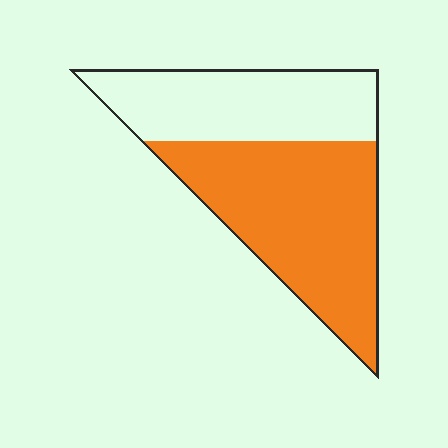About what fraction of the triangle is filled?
About three fifths (3/5).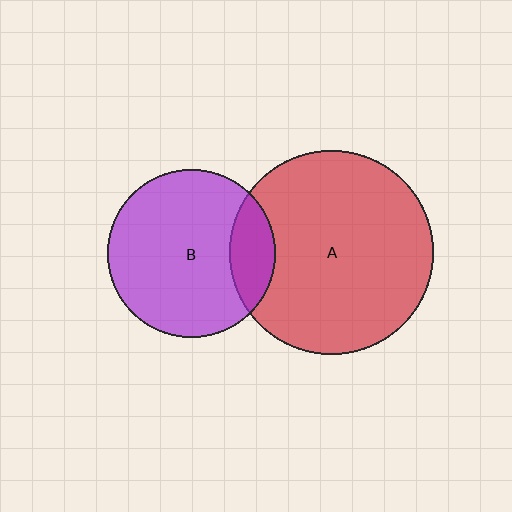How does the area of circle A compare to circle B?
Approximately 1.5 times.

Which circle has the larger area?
Circle A (red).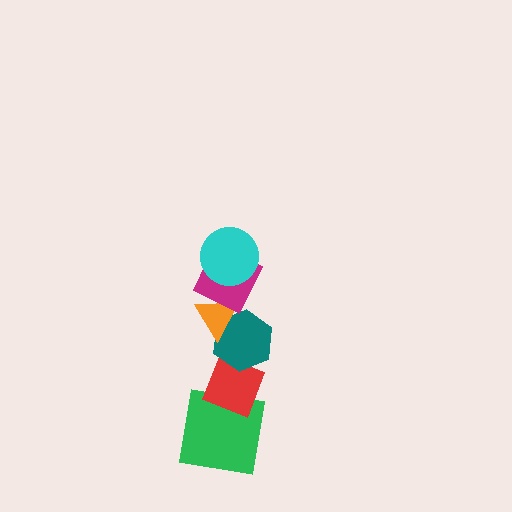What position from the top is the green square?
The green square is 6th from the top.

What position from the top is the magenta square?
The magenta square is 2nd from the top.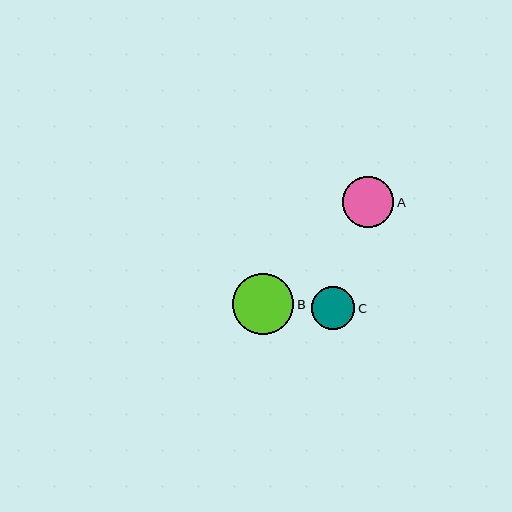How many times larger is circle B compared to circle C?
Circle B is approximately 1.4 times the size of circle C.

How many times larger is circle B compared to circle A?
Circle B is approximately 1.2 times the size of circle A.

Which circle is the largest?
Circle B is the largest with a size of approximately 61 pixels.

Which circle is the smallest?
Circle C is the smallest with a size of approximately 43 pixels.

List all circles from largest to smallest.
From largest to smallest: B, A, C.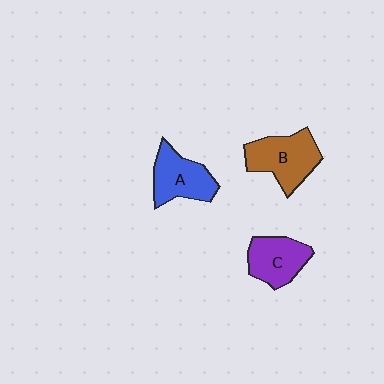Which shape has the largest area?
Shape B (brown).